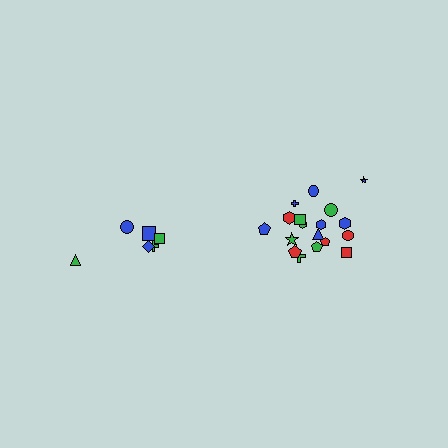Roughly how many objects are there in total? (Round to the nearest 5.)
Roughly 25 objects in total.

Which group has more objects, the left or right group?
The right group.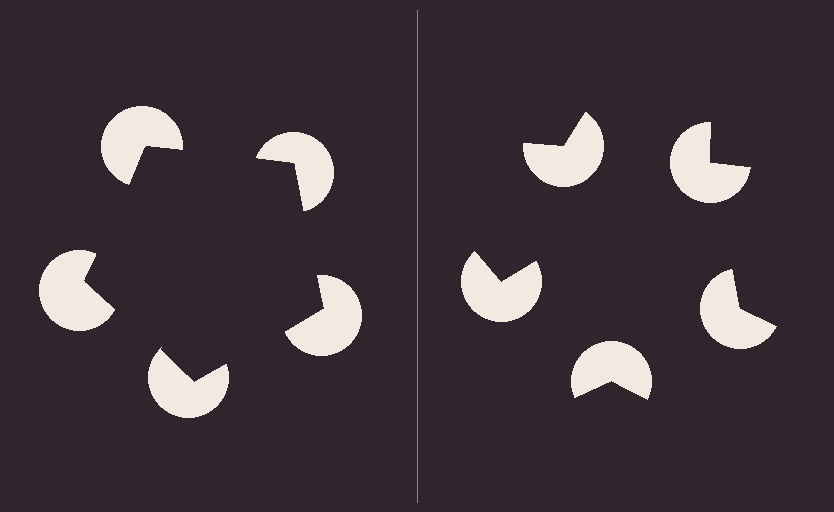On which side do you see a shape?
An illusory pentagon appears on the left side. On the right side the wedge cuts are rotated, so no coherent shape forms.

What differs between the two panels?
The pac-man discs are positioned identically on both sides; only the wedge orientations differ. On the left they align to a pentagon; on the right they are misaligned.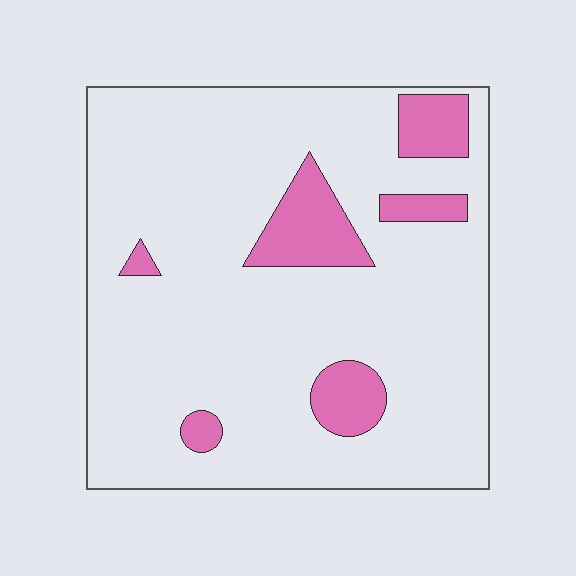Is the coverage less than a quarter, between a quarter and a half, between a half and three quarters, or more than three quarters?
Less than a quarter.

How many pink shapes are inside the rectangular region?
6.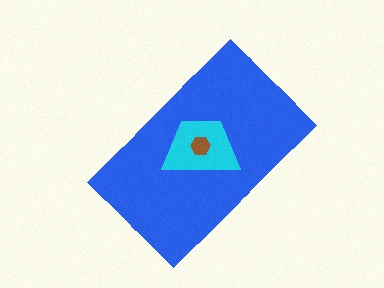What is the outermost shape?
The blue rectangle.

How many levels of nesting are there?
3.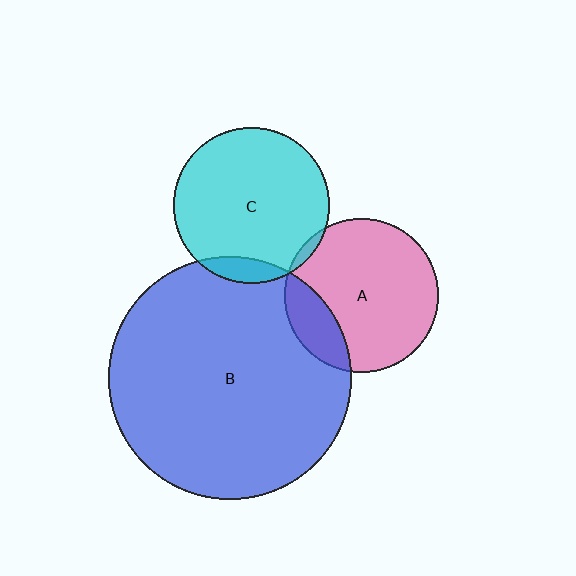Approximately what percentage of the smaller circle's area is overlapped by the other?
Approximately 5%.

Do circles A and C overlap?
Yes.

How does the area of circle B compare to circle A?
Approximately 2.5 times.